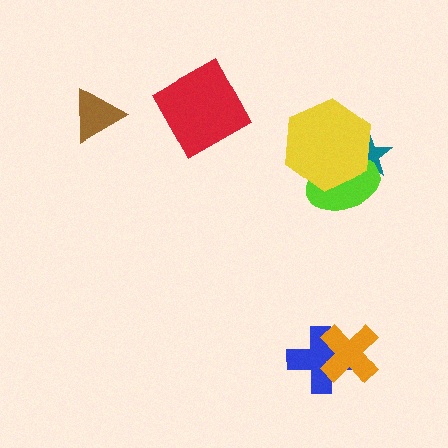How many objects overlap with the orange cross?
1 object overlaps with the orange cross.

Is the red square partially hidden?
No, no other shape covers it.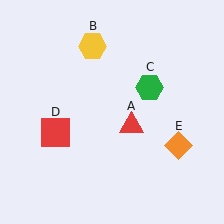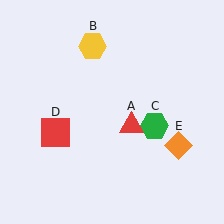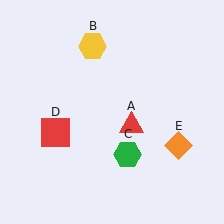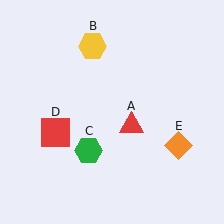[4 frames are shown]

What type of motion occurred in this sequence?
The green hexagon (object C) rotated clockwise around the center of the scene.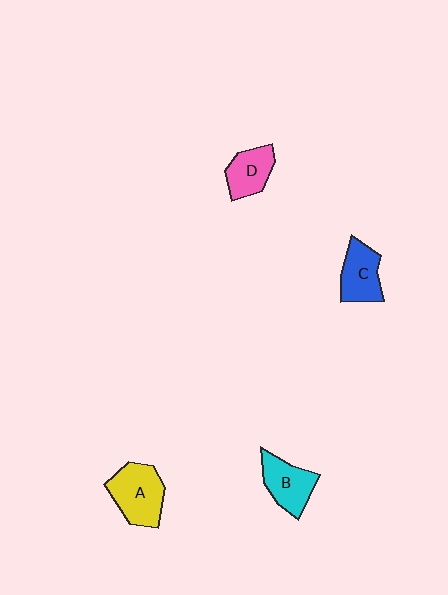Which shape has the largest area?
Shape A (yellow).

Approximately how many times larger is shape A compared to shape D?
Approximately 1.5 times.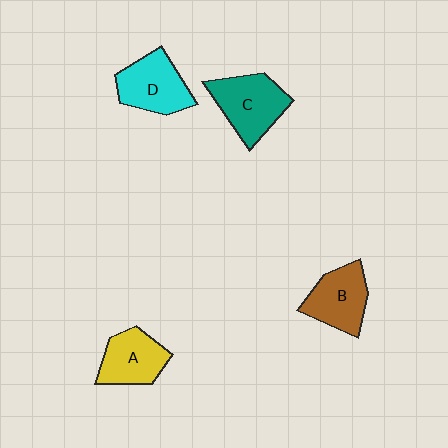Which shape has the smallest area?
Shape A (yellow).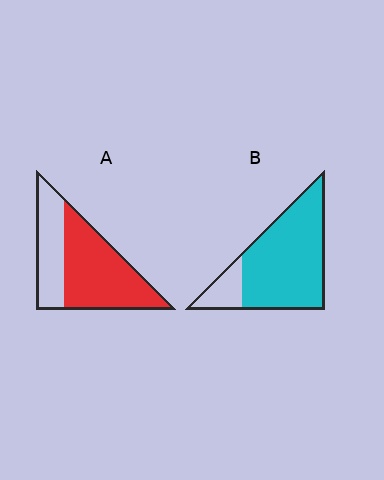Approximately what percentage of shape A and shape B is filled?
A is approximately 65% and B is approximately 85%.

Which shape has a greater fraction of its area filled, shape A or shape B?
Shape B.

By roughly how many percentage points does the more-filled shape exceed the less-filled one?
By roughly 20 percentage points (B over A).